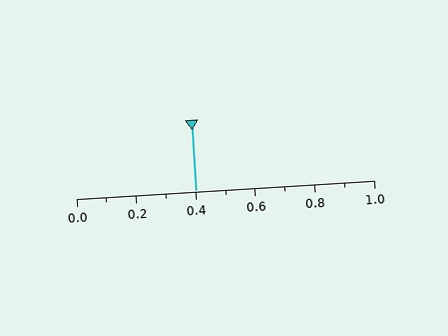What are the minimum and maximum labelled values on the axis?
The axis runs from 0.0 to 1.0.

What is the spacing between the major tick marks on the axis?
The major ticks are spaced 0.2 apart.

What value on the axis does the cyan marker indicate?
The marker indicates approximately 0.4.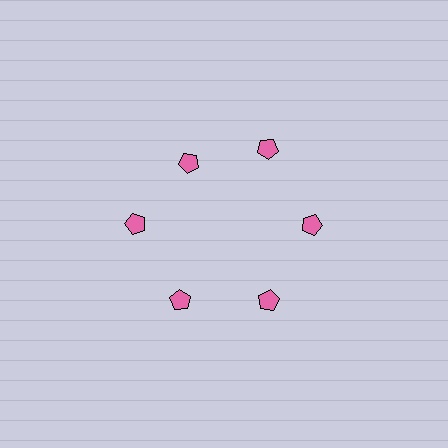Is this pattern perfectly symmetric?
No. The 6 pink pentagons are arranged in a ring, but one element near the 11 o'clock position is pulled inward toward the center, breaking the 6-fold rotational symmetry.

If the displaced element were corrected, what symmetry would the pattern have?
It would have 6-fold rotational symmetry — the pattern would map onto itself every 60 degrees.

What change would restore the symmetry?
The symmetry would be restored by moving it outward, back onto the ring so that all 6 pentagons sit at equal angles and equal distance from the center.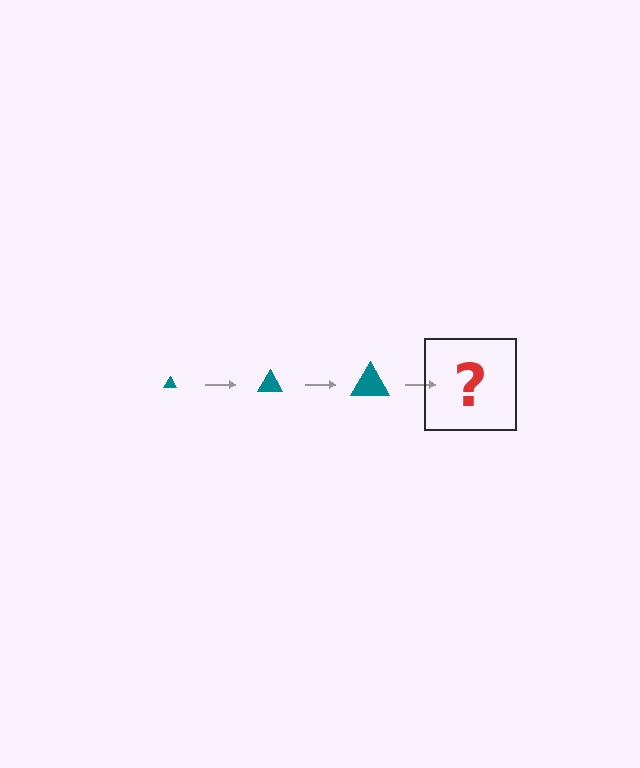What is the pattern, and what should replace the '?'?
The pattern is that the triangle gets progressively larger each step. The '?' should be a teal triangle, larger than the previous one.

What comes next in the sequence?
The next element should be a teal triangle, larger than the previous one.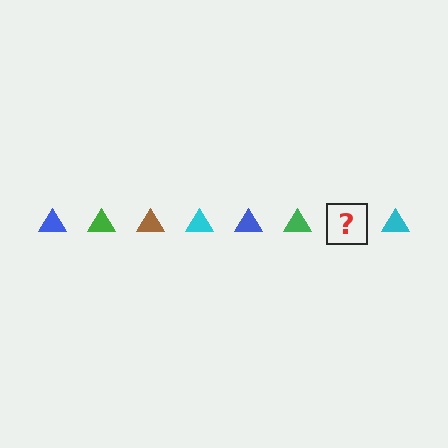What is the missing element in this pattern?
The missing element is a brown triangle.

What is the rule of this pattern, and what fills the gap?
The rule is that the pattern cycles through blue, green, brown, cyan triangles. The gap should be filled with a brown triangle.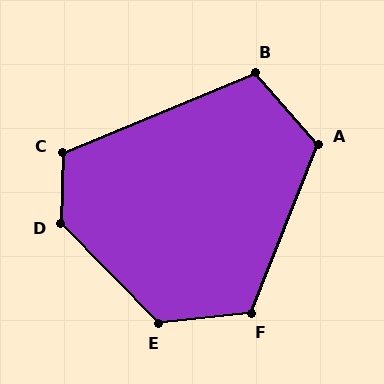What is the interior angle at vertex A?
Approximately 117 degrees (obtuse).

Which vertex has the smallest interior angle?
B, at approximately 109 degrees.